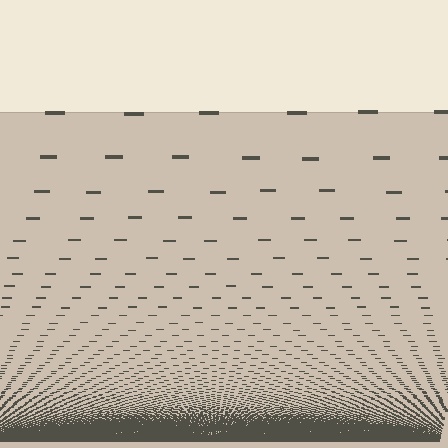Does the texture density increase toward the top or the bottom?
Density increases toward the bottom.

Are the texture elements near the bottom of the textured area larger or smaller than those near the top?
Smaller. The gradient is inverted — elements near the bottom are smaller and denser.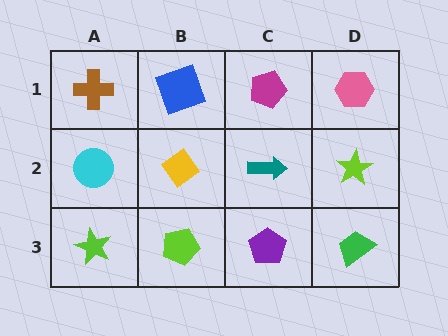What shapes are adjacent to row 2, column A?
A brown cross (row 1, column A), a lime star (row 3, column A), a yellow diamond (row 2, column B).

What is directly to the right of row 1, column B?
A magenta pentagon.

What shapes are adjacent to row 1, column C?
A teal arrow (row 2, column C), a blue square (row 1, column B), a pink hexagon (row 1, column D).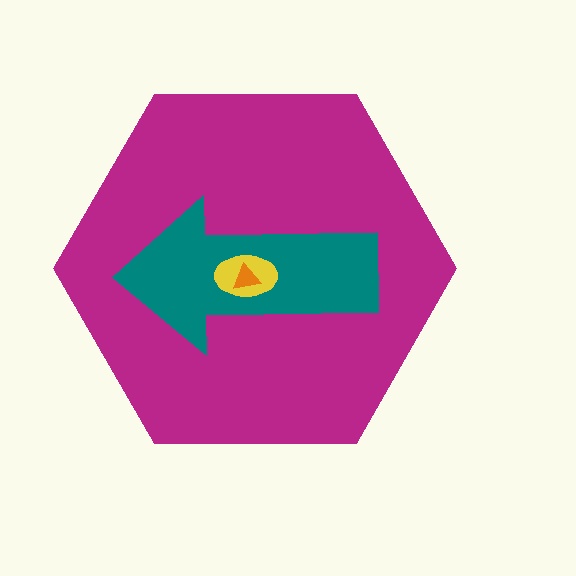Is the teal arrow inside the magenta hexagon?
Yes.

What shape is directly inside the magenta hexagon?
The teal arrow.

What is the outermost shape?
The magenta hexagon.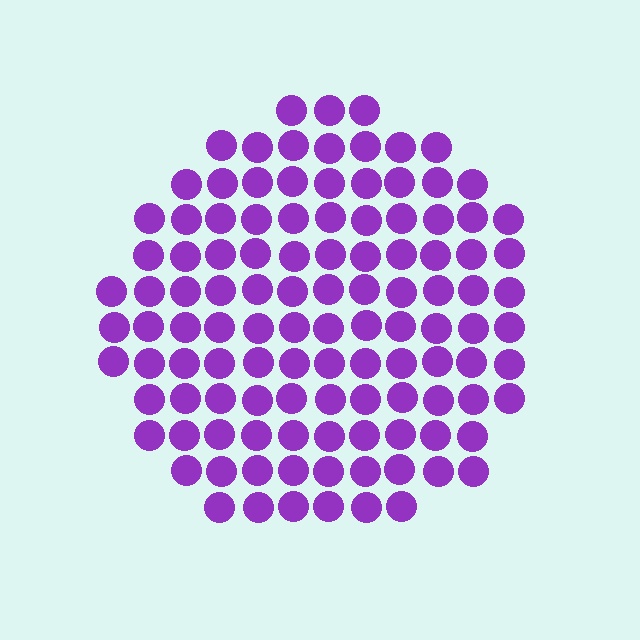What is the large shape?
The large shape is a circle.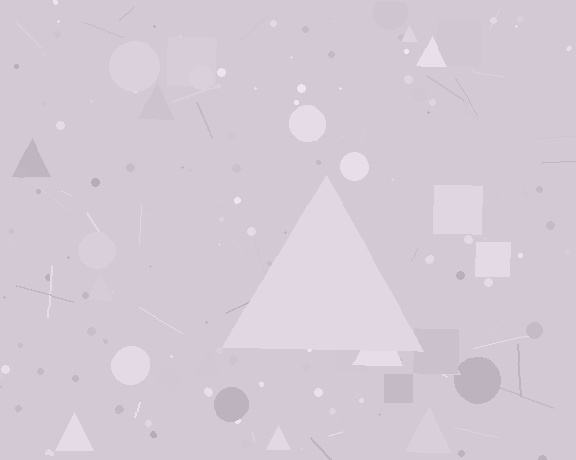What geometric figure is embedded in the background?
A triangle is embedded in the background.